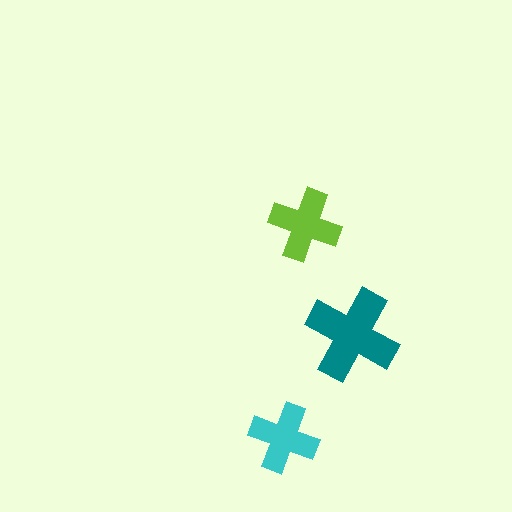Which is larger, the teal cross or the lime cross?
The teal one.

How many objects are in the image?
There are 3 objects in the image.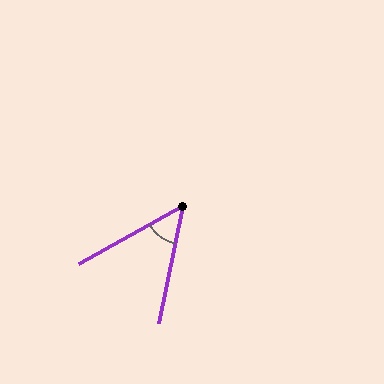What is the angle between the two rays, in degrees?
Approximately 50 degrees.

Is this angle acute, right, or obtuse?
It is acute.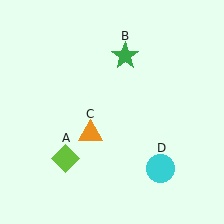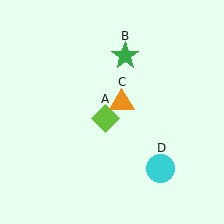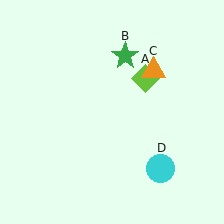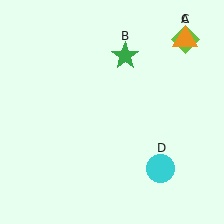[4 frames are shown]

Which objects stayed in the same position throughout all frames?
Green star (object B) and cyan circle (object D) remained stationary.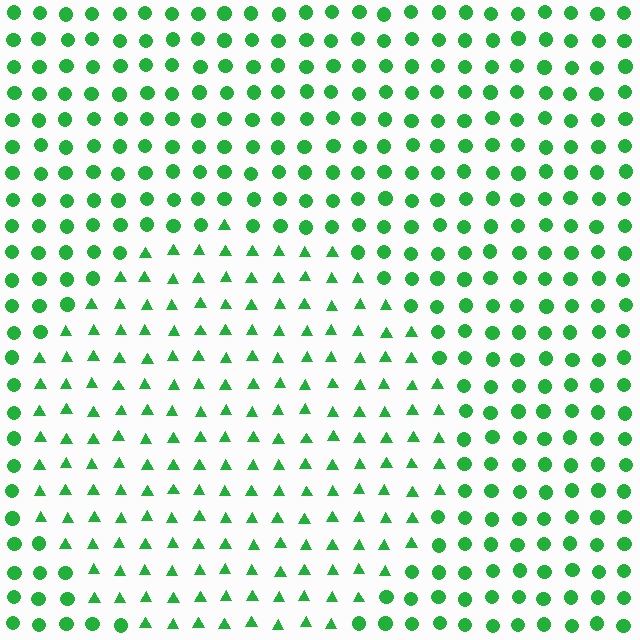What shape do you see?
I see a circle.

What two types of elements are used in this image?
The image uses triangles inside the circle region and circles outside it.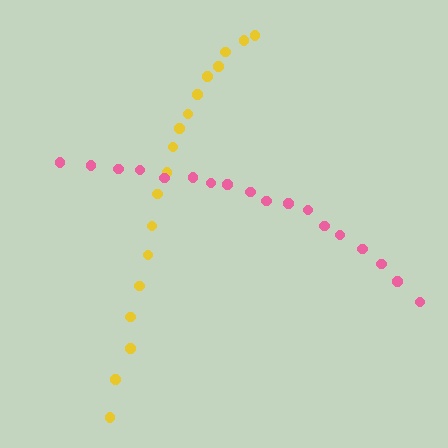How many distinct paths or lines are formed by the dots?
There are 2 distinct paths.